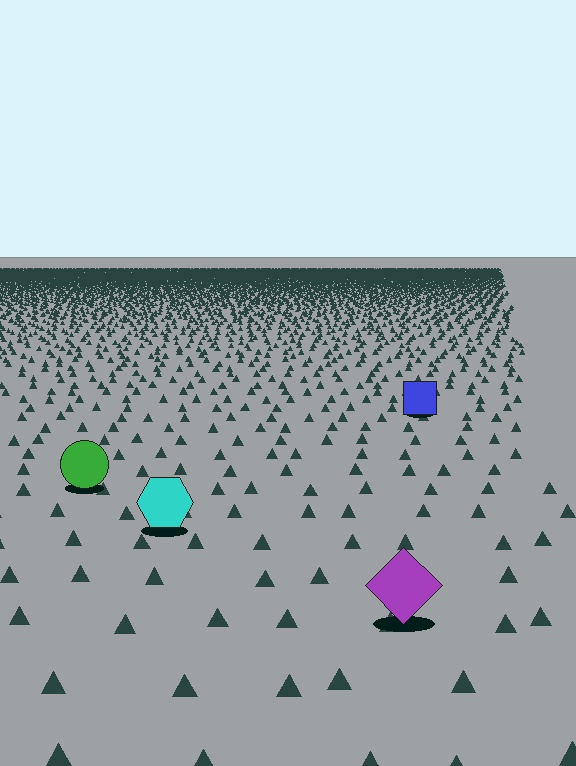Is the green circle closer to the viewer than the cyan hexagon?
No. The cyan hexagon is closer — you can tell from the texture gradient: the ground texture is coarser near it.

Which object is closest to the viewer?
The purple diamond is closest. The texture marks near it are larger and more spread out.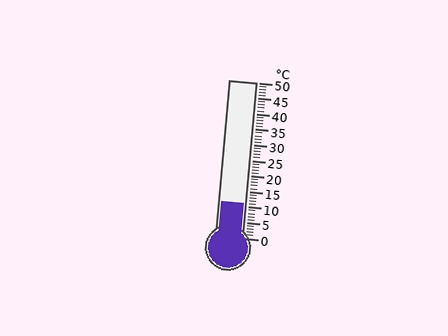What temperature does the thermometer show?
The thermometer shows approximately 11°C.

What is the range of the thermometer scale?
The thermometer scale ranges from 0°C to 50°C.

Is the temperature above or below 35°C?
The temperature is below 35°C.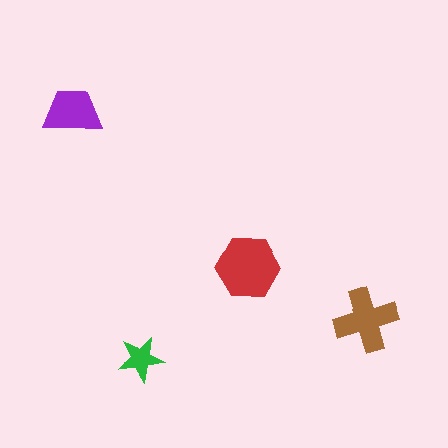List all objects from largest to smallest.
The red hexagon, the brown cross, the purple trapezoid, the green star.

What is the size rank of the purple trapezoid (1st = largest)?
3rd.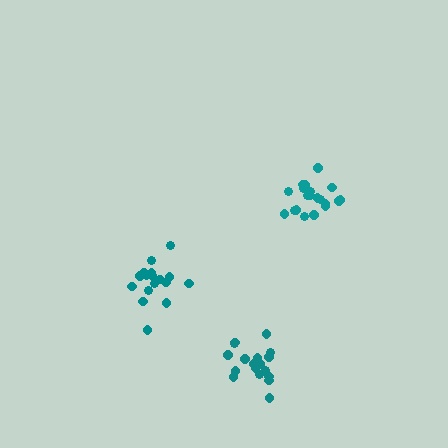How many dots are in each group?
Group 1: 19 dots, Group 2: 20 dots, Group 3: 17 dots (56 total).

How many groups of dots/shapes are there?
There are 3 groups.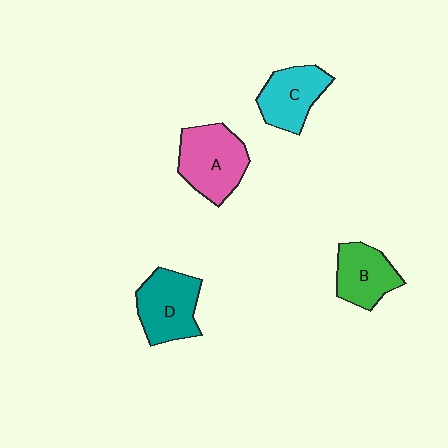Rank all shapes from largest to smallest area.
From largest to smallest: A (pink), D (teal), C (cyan), B (green).